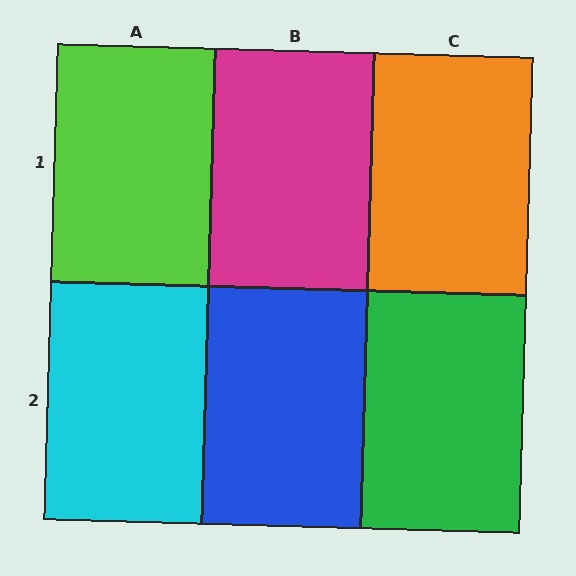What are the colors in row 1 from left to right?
Lime, magenta, orange.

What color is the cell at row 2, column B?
Blue.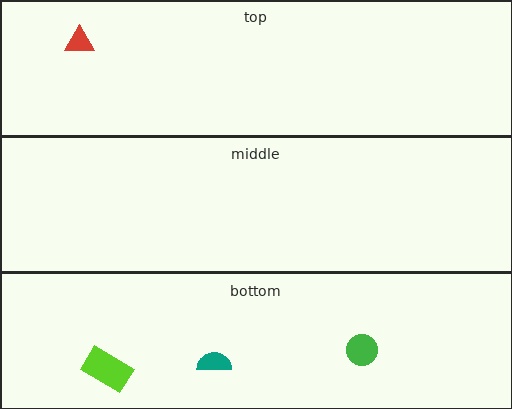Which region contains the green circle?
The bottom region.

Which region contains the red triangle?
The top region.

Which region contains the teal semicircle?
The bottom region.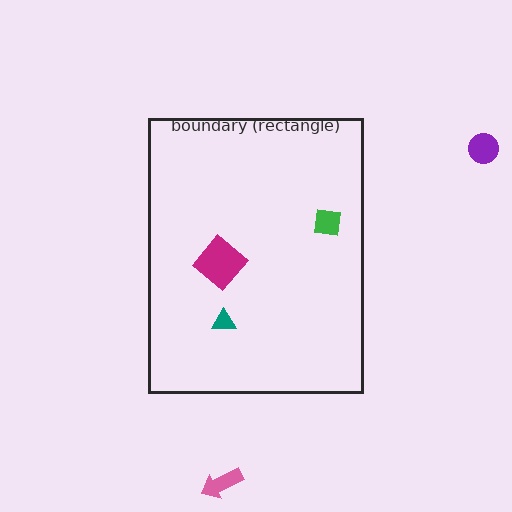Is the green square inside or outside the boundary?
Inside.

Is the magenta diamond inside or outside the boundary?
Inside.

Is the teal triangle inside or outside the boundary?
Inside.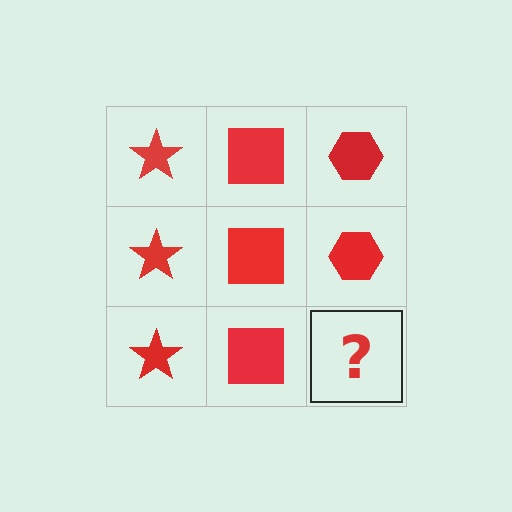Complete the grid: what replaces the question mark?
The question mark should be replaced with a red hexagon.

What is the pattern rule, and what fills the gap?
The rule is that each column has a consistent shape. The gap should be filled with a red hexagon.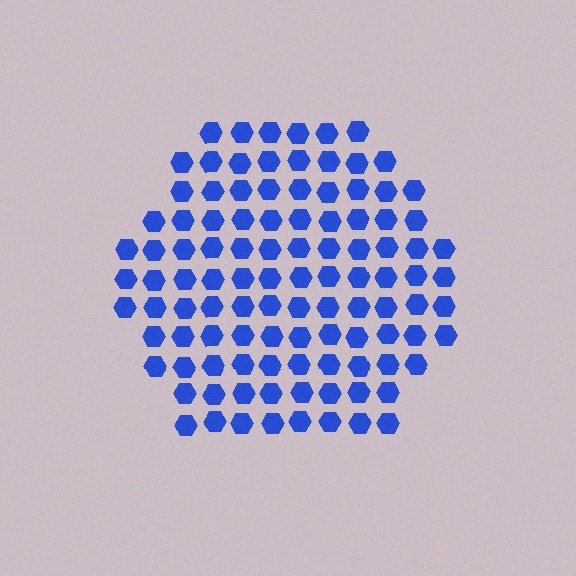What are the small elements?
The small elements are hexagons.